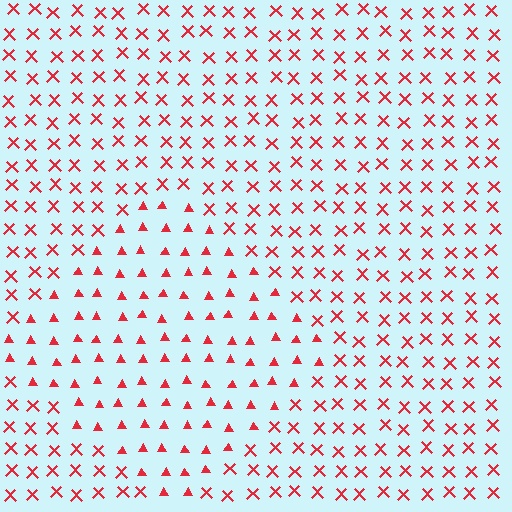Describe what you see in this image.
The image is filled with small red elements arranged in a uniform grid. A diamond-shaped region contains triangles, while the surrounding area contains X marks. The boundary is defined purely by the change in element shape.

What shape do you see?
I see a diamond.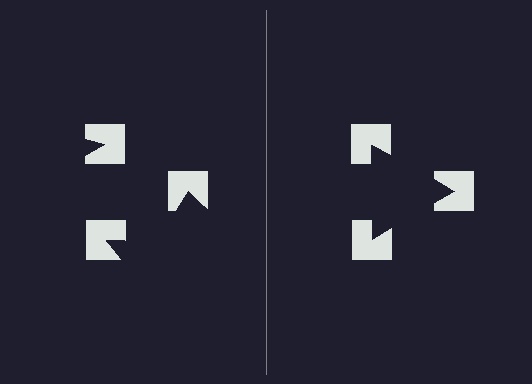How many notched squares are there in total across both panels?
6 — 3 on each side.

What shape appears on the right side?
An illusory triangle.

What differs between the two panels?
The notched squares are positioned identically on both sides; only the wedge orientations differ. On the right they align to a triangle; on the left they are misaligned.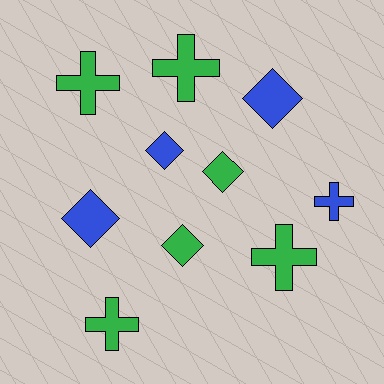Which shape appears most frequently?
Cross, with 5 objects.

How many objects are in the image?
There are 10 objects.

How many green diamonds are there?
There are 2 green diamonds.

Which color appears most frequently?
Green, with 6 objects.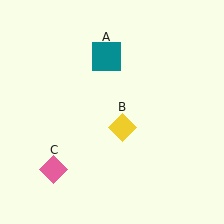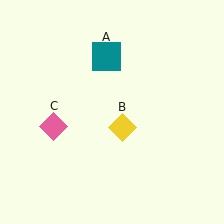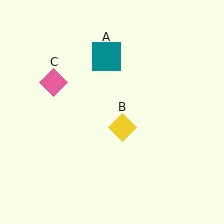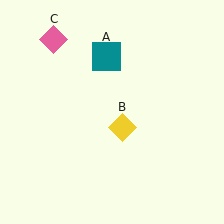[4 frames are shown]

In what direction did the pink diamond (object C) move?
The pink diamond (object C) moved up.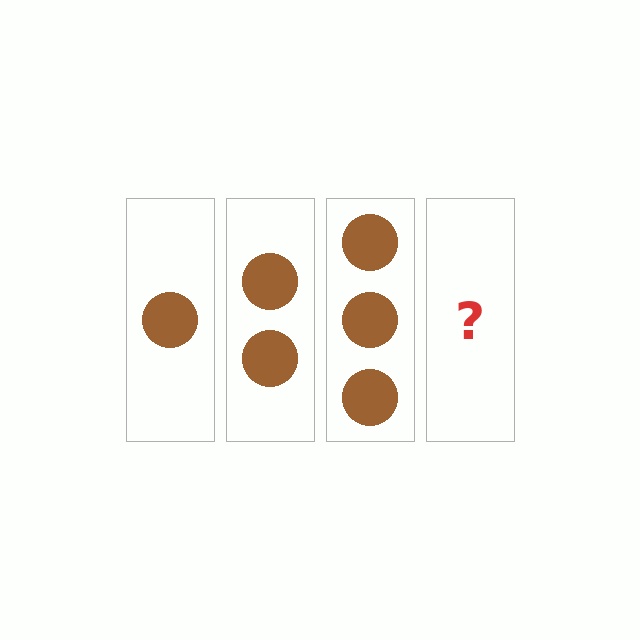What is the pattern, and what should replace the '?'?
The pattern is that each step adds one more circle. The '?' should be 4 circles.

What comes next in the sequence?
The next element should be 4 circles.